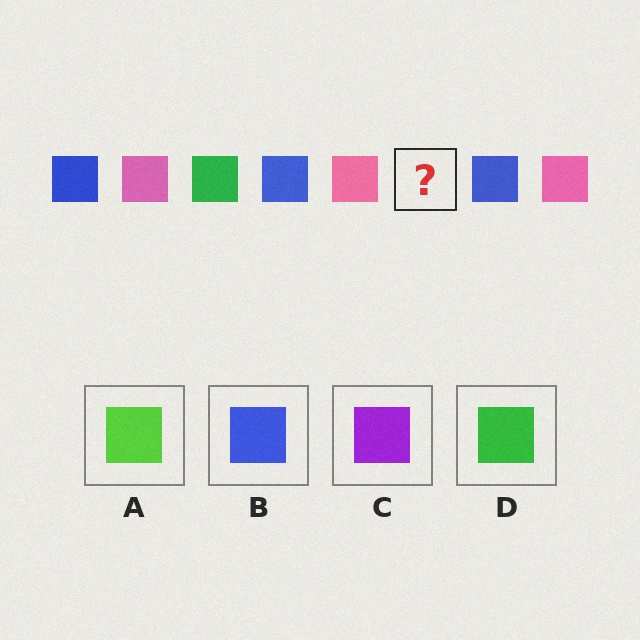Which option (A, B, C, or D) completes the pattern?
D.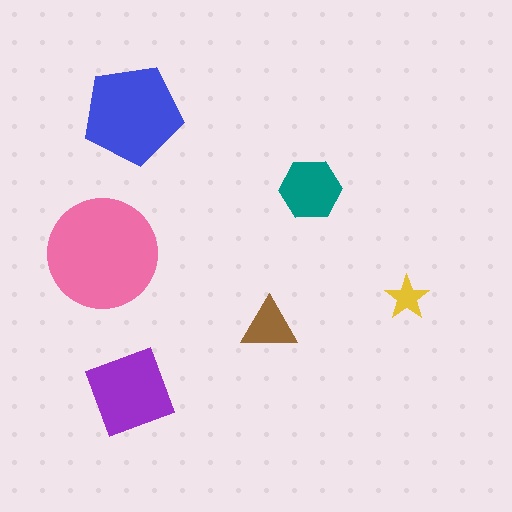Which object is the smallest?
The yellow star.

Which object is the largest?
The pink circle.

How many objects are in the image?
There are 6 objects in the image.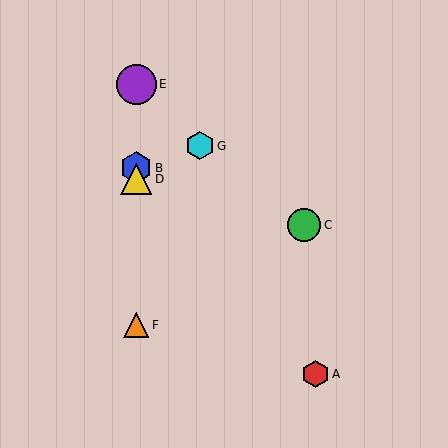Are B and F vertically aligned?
Yes, both are at x≈136.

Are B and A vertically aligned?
No, B is at x≈136 and A is at x≈316.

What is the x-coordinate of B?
Object B is at x≈136.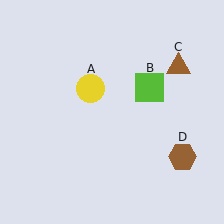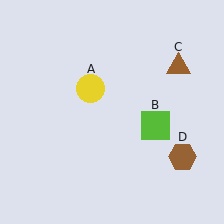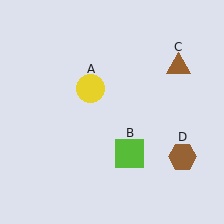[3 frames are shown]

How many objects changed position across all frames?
1 object changed position: lime square (object B).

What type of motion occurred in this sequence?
The lime square (object B) rotated clockwise around the center of the scene.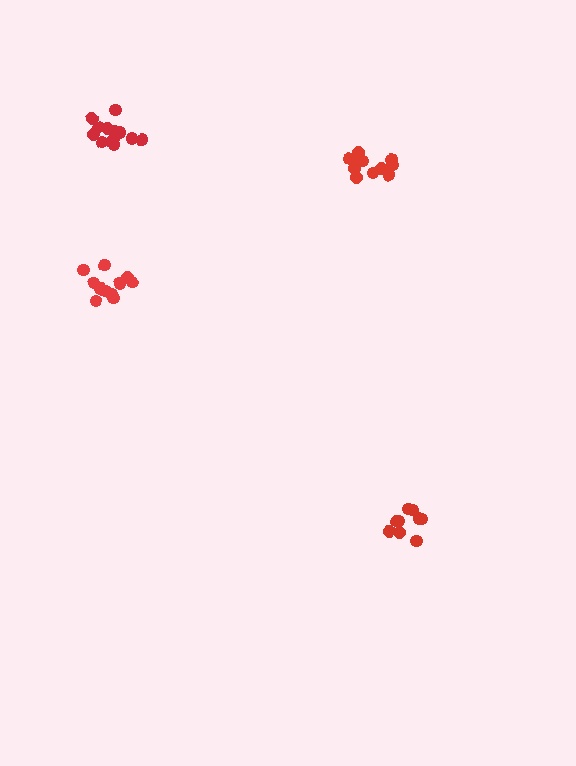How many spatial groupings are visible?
There are 4 spatial groupings.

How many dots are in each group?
Group 1: 11 dots, Group 2: 9 dots, Group 3: 11 dots, Group 4: 13 dots (44 total).